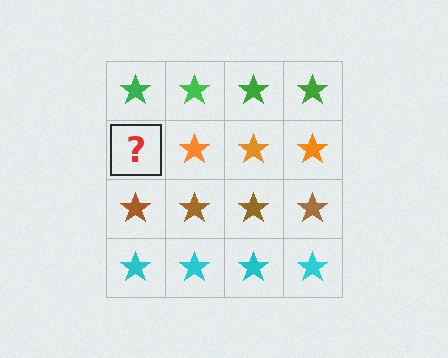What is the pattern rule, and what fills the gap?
The rule is that each row has a consistent color. The gap should be filled with an orange star.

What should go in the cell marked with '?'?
The missing cell should contain an orange star.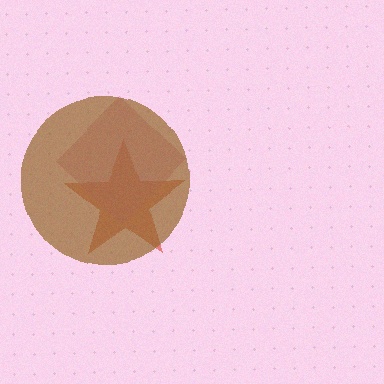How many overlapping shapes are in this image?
There are 3 overlapping shapes in the image.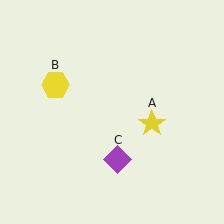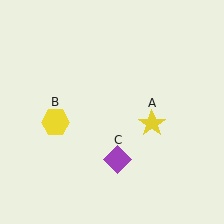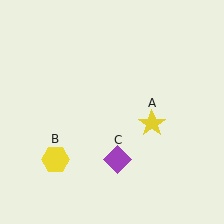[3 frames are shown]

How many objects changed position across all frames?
1 object changed position: yellow hexagon (object B).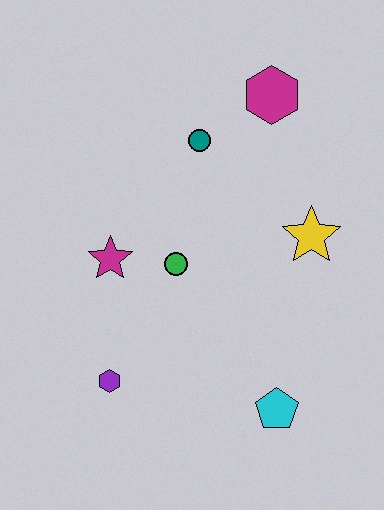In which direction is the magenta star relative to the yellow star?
The magenta star is to the left of the yellow star.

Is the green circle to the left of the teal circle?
Yes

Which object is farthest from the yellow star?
The purple hexagon is farthest from the yellow star.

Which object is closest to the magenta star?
The green circle is closest to the magenta star.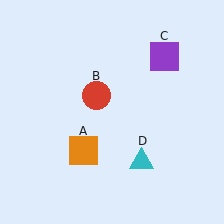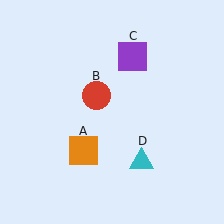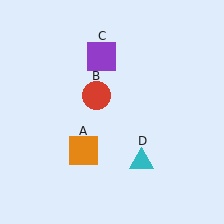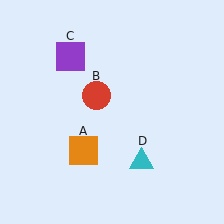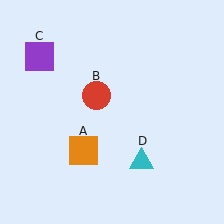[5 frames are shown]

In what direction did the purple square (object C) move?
The purple square (object C) moved left.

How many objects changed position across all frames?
1 object changed position: purple square (object C).